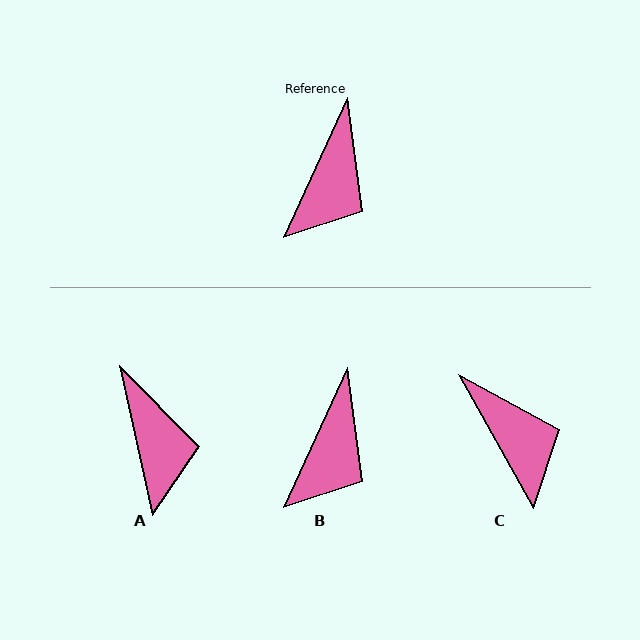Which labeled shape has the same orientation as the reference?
B.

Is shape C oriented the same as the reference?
No, it is off by about 54 degrees.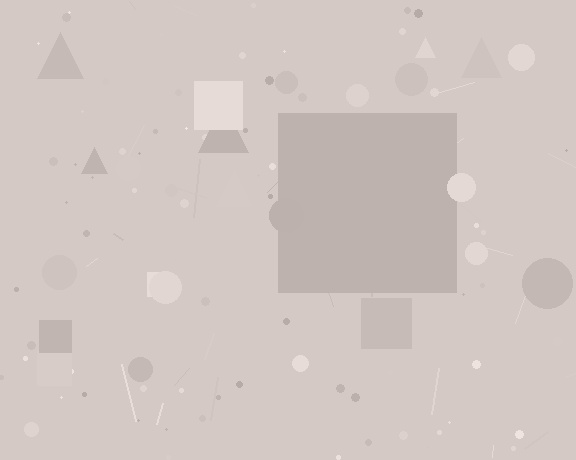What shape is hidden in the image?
A square is hidden in the image.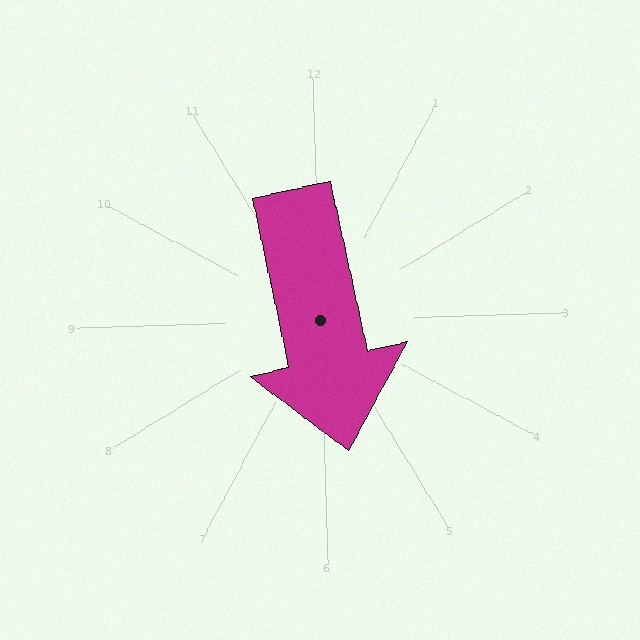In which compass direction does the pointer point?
South.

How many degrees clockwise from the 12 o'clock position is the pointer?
Approximately 169 degrees.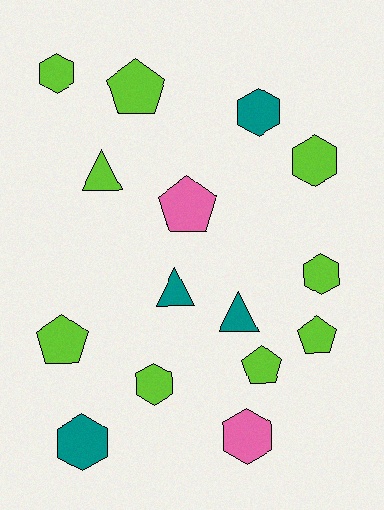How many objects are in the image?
There are 15 objects.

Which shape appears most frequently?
Hexagon, with 7 objects.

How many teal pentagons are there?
There are no teal pentagons.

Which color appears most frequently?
Lime, with 9 objects.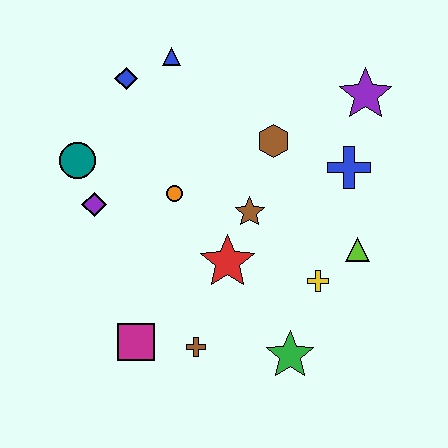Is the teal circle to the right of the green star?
No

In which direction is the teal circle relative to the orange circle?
The teal circle is to the left of the orange circle.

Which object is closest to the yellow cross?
The lime triangle is closest to the yellow cross.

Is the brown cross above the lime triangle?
No